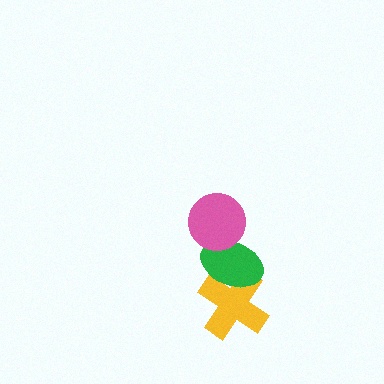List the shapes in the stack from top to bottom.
From top to bottom: the pink circle, the green ellipse, the yellow cross.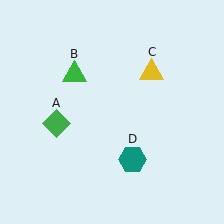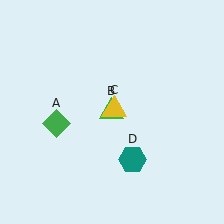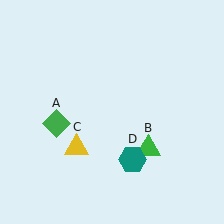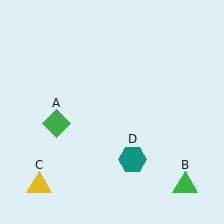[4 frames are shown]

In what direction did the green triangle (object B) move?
The green triangle (object B) moved down and to the right.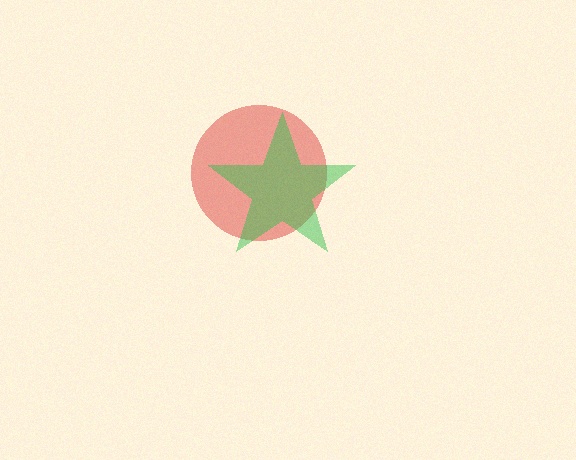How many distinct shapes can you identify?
There are 2 distinct shapes: a red circle, a green star.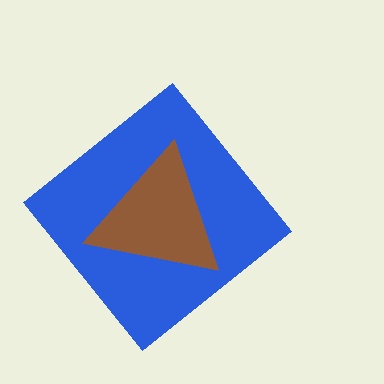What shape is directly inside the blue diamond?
The brown triangle.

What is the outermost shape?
The blue diamond.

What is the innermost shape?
The brown triangle.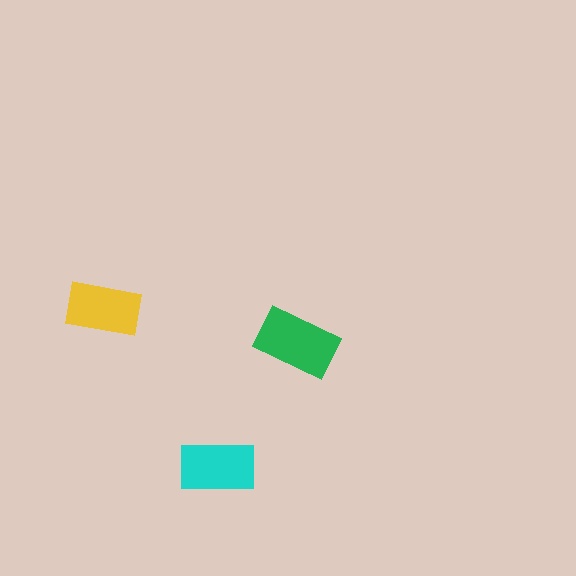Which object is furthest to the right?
The green rectangle is rightmost.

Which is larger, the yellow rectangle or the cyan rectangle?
The cyan one.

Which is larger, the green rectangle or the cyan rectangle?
The green one.